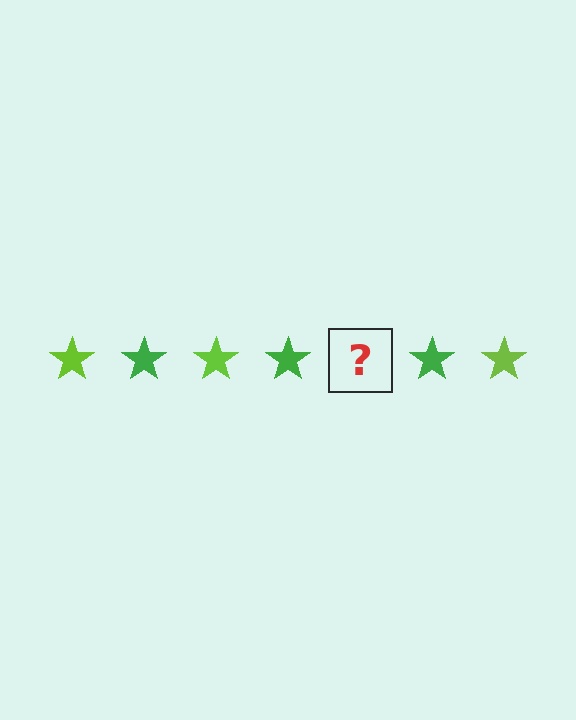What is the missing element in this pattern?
The missing element is a lime star.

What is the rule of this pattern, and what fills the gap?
The rule is that the pattern cycles through lime, green stars. The gap should be filled with a lime star.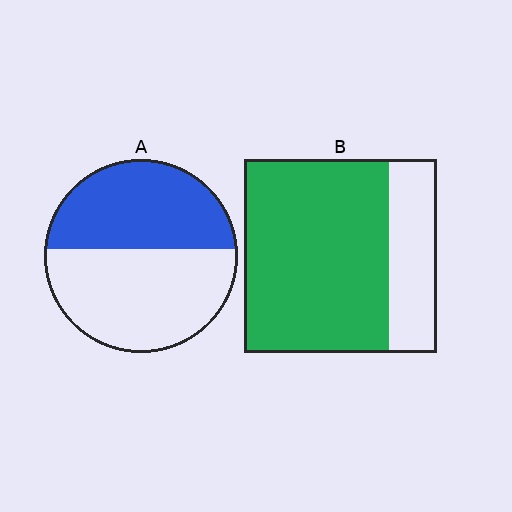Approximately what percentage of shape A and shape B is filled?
A is approximately 45% and B is approximately 75%.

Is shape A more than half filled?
No.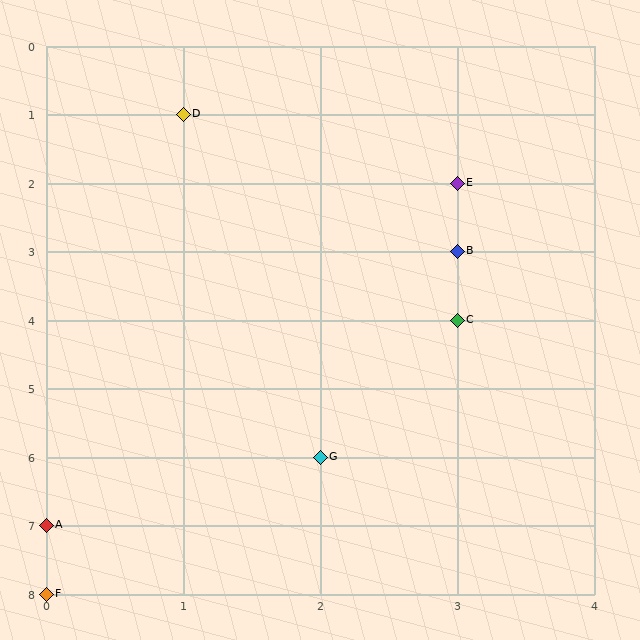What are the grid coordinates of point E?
Point E is at grid coordinates (3, 2).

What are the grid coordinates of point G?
Point G is at grid coordinates (2, 6).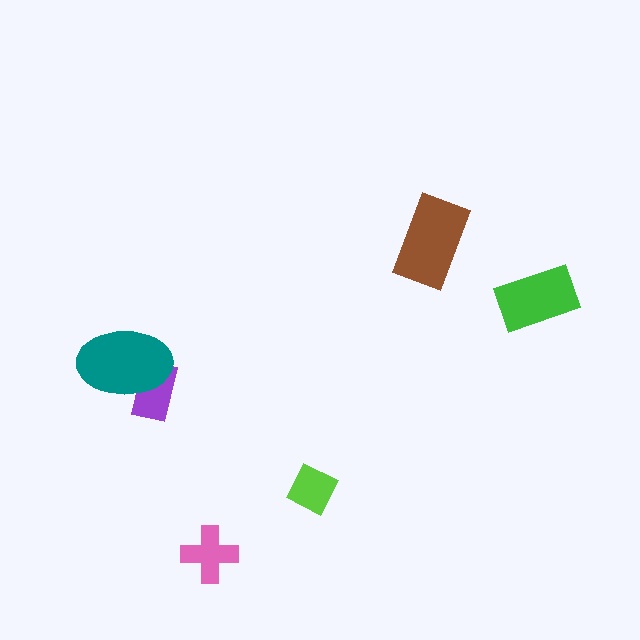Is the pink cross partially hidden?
No, no other shape covers it.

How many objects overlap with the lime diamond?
0 objects overlap with the lime diamond.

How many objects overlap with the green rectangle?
0 objects overlap with the green rectangle.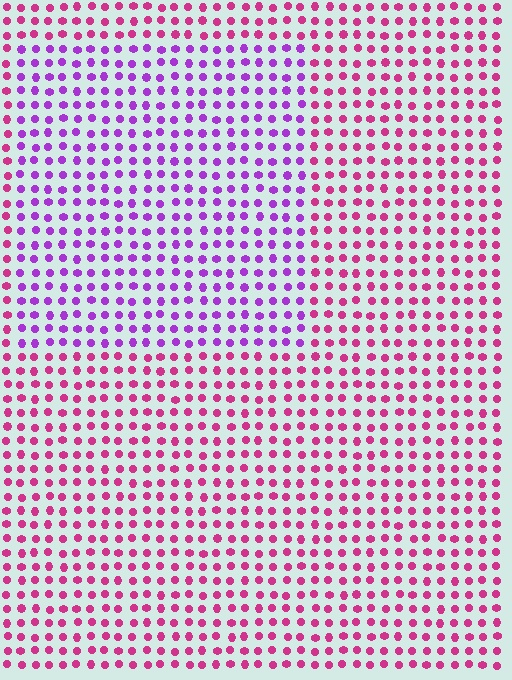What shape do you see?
I see a rectangle.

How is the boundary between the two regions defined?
The boundary is defined purely by a slight shift in hue (about 42 degrees). Spacing, size, and orientation are identical on both sides.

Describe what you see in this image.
The image is filled with small magenta elements in a uniform arrangement. A rectangle-shaped region is visible where the elements are tinted to a slightly different hue, forming a subtle color boundary.